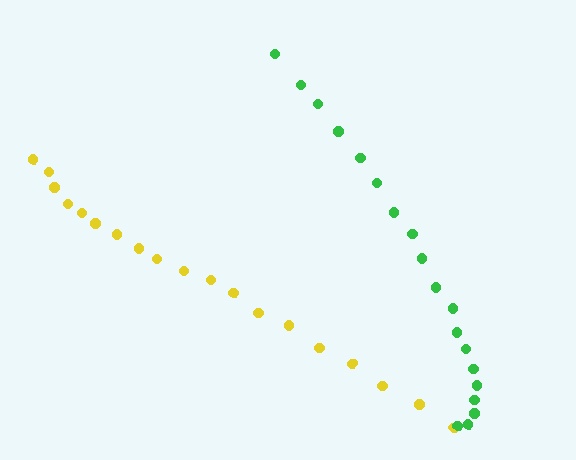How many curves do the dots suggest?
There are 2 distinct paths.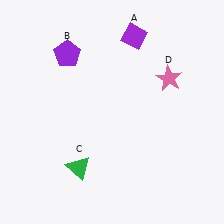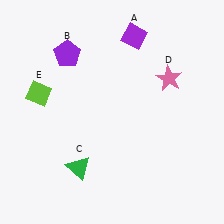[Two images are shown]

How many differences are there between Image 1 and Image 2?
There is 1 difference between the two images.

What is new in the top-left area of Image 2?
A lime diamond (E) was added in the top-left area of Image 2.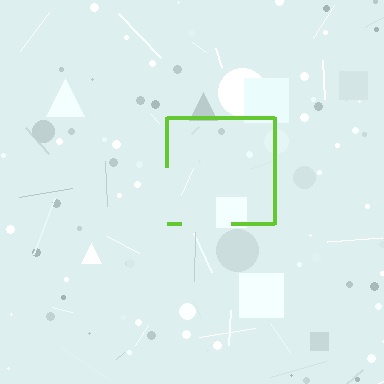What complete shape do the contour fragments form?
The contour fragments form a square.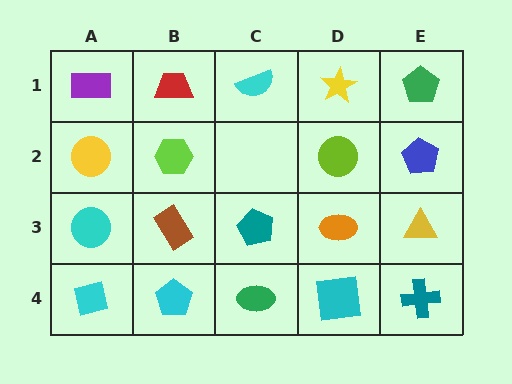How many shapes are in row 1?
5 shapes.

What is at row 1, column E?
A green pentagon.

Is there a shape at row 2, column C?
No, that cell is empty.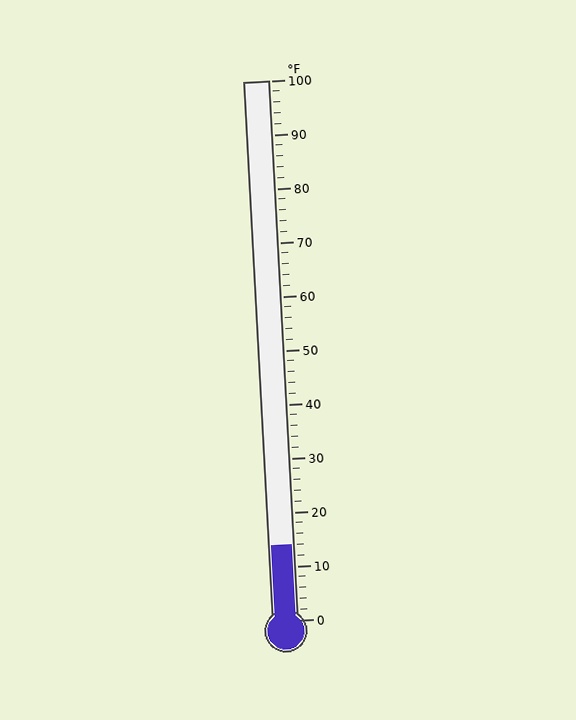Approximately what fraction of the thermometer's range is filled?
The thermometer is filled to approximately 15% of its range.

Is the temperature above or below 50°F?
The temperature is below 50°F.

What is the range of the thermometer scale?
The thermometer scale ranges from 0°F to 100°F.